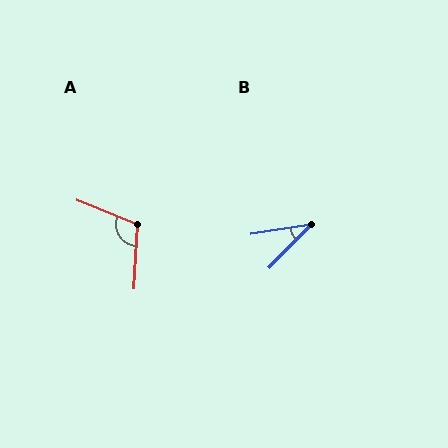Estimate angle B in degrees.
Approximately 37 degrees.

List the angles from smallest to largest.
B (37°), A (109°).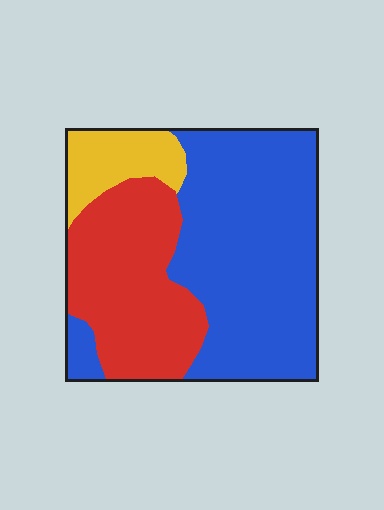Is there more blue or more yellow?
Blue.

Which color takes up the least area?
Yellow, at roughly 10%.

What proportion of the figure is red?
Red covers about 35% of the figure.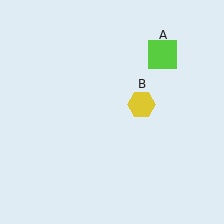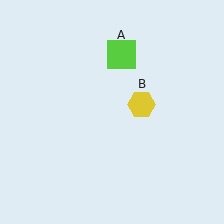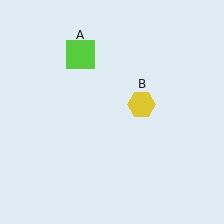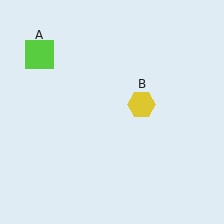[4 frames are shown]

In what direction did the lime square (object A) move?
The lime square (object A) moved left.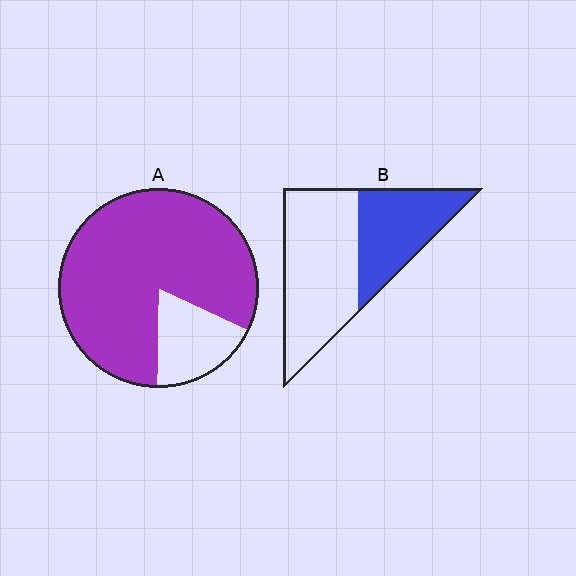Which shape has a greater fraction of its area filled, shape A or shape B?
Shape A.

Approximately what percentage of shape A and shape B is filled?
A is approximately 80% and B is approximately 40%.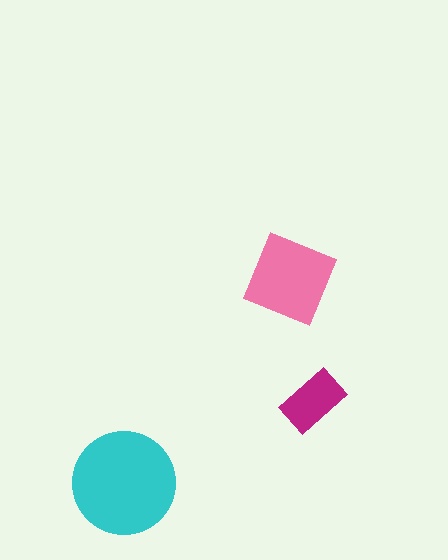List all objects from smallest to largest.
The magenta rectangle, the pink square, the cyan circle.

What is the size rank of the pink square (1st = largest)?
2nd.